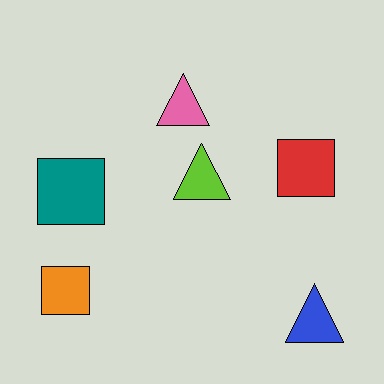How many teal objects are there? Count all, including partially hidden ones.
There is 1 teal object.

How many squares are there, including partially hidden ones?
There are 3 squares.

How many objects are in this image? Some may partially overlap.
There are 6 objects.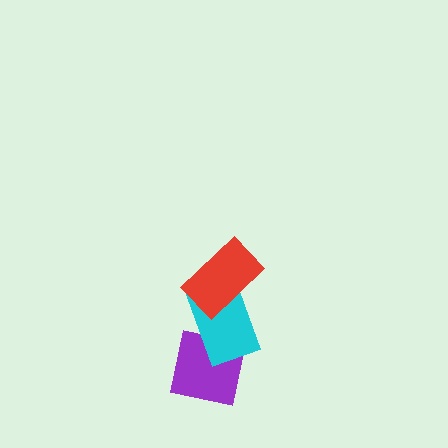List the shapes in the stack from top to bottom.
From top to bottom: the red rectangle, the cyan rectangle, the purple square.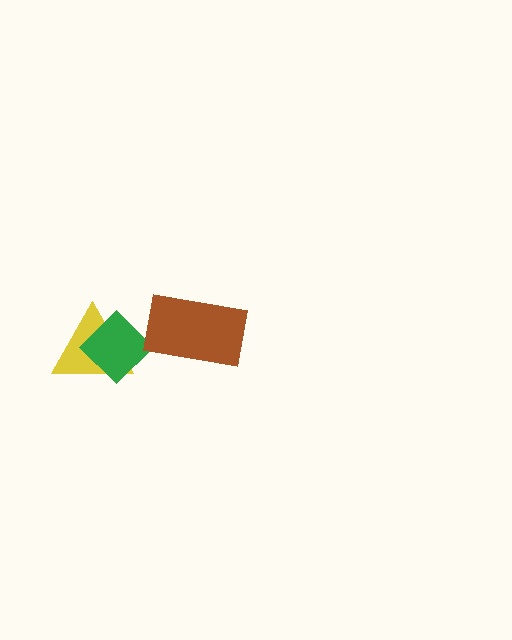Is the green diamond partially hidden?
No, no other shape covers it.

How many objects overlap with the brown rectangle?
0 objects overlap with the brown rectangle.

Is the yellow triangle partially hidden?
Yes, it is partially covered by another shape.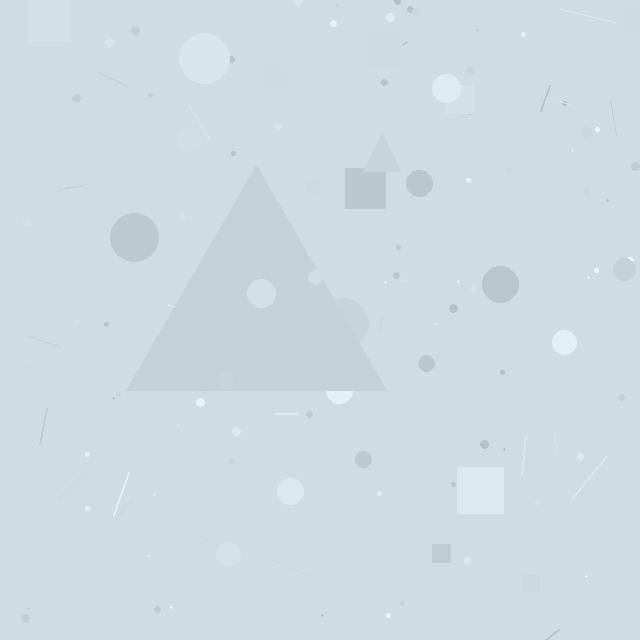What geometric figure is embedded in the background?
A triangle is embedded in the background.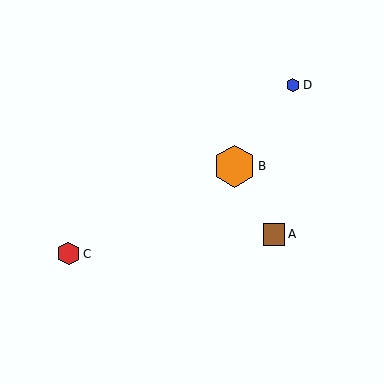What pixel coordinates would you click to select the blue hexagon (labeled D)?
Click at (293, 85) to select the blue hexagon D.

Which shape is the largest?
The orange hexagon (labeled B) is the largest.